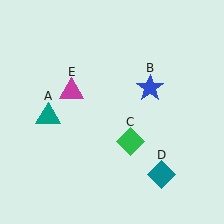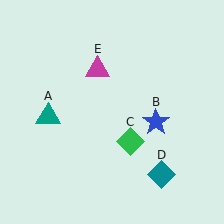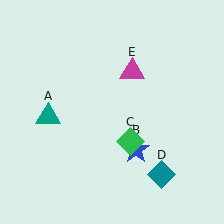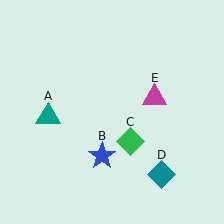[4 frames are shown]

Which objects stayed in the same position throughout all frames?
Teal triangle (object A) and green diamond (object C) and teal diamond (object D) remained stationary.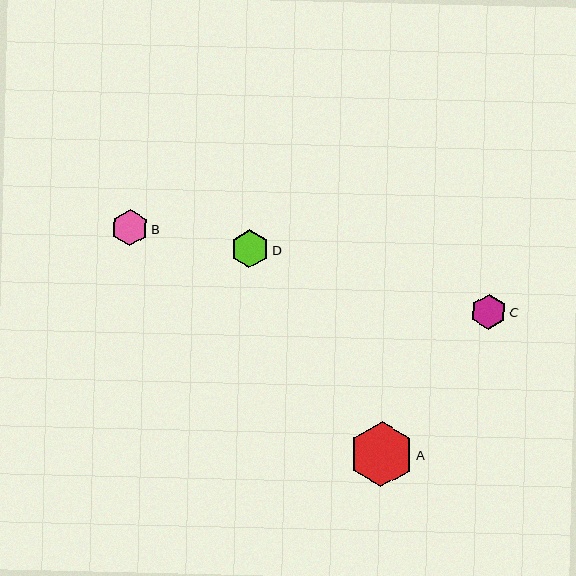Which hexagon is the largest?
Hexagon A is the largest with a size of approximately 64 pixels.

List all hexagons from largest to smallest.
From largest to smallest: A, D, B, C.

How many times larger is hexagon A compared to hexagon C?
Hexagon A is approximately 1.8 times the size of hexagon C.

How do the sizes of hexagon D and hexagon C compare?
Hexagon D and hexagon C are approximately the same size.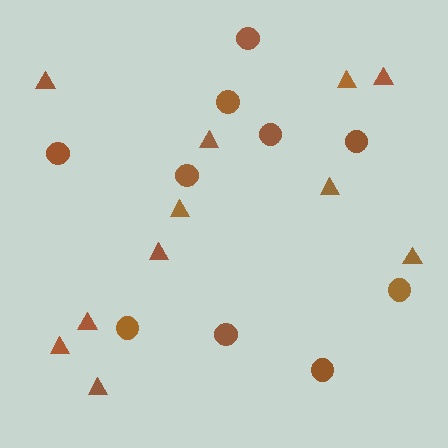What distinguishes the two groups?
There are 2 groups: one group of circles (10) and one group of triangles (11).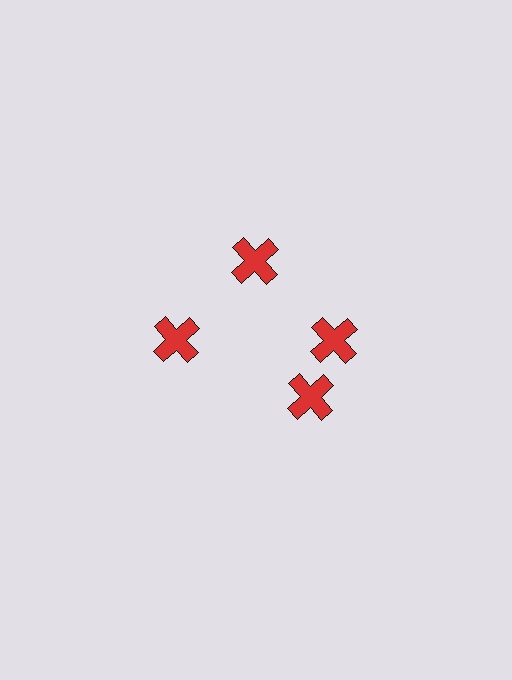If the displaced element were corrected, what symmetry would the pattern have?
It would have 4-fold rotational symmetry — the pattern would map onto itself every 90 degrees.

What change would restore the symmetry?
The symmetry would be restored by rotating it back into even spacing with its neighbors so that all 4 crosses sit at equal angles and equal distance from the center.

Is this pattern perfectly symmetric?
No. The 4 red crosses are arranged in a ring, but one element near the 6 o'clock position is rotated out of alignment along the ring, breaking the 4-fold rotational symmetry.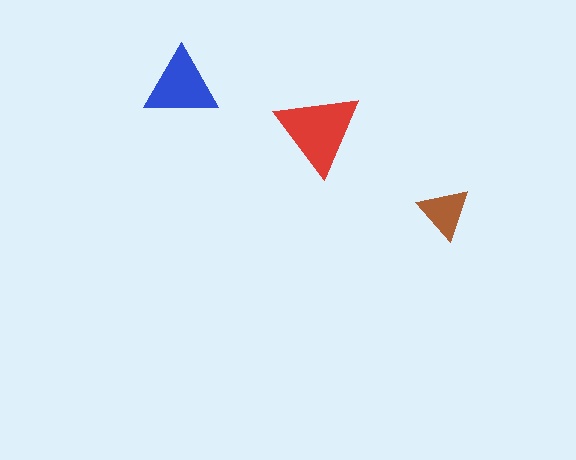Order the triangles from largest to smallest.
the red one, the blue one, the brown one.